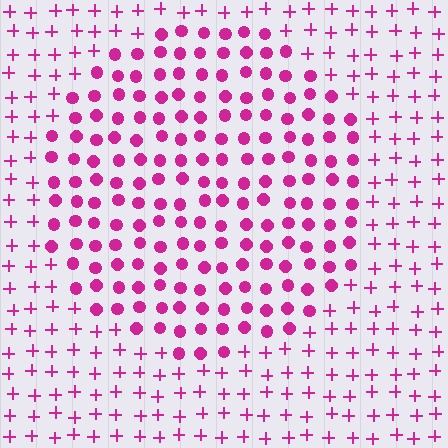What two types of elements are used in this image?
The image uses circles inside the circle region and plus signs outside it.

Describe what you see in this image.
The image is filled with small magenta elements arranged in a uniform grid. A circle-shaped region contains circles, while the surrounding area contains plus signs. The boundary is defined purely by the change in element shape.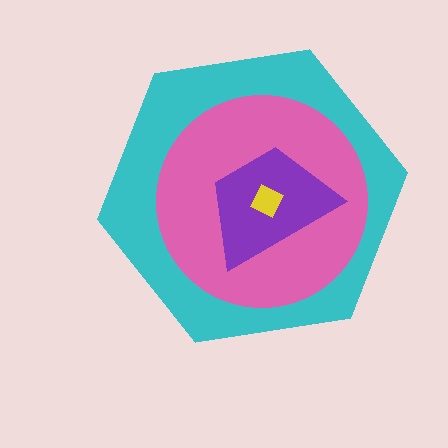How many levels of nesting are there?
4.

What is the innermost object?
The yellow diamond.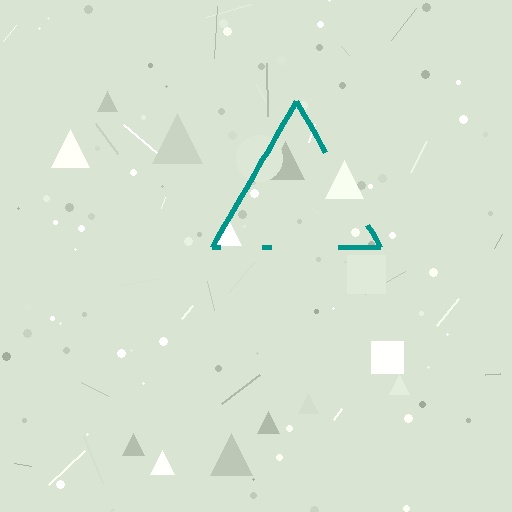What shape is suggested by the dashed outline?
The dashed outline suggests a triangle.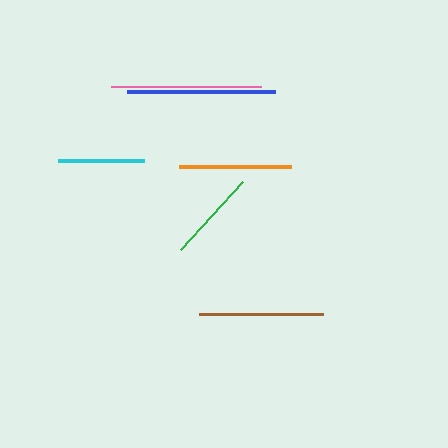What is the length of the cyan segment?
The cyan segment is approximately 86 pixels long.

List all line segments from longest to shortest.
From longest to shortest: pink, blue, brown, orange, green, cyan.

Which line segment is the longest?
The pink line is the longest at approximately 150 pixels.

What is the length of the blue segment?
The blue segment is approximately 149 pixels long.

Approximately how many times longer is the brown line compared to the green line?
The brown line is approximately 1.3 times the length of the green line.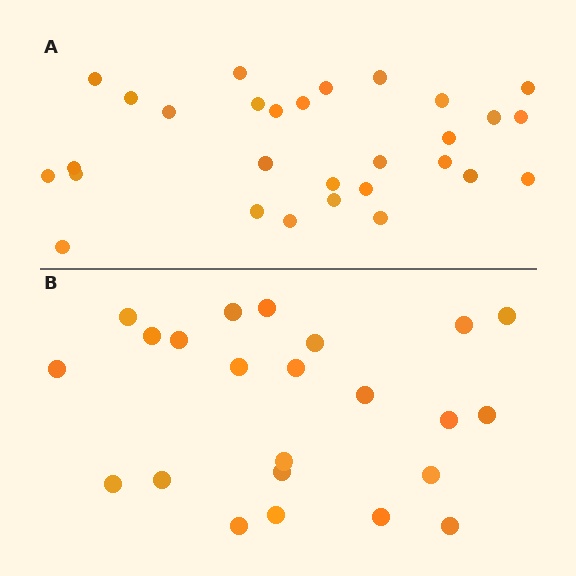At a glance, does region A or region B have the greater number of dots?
Region A (the top region) has more dots.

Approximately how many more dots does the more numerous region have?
Region A has about 6 more dots than region B.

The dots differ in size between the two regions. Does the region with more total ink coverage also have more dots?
No. Region B has more total ink coverage because its dots are larger, but region A actually contains more individual dots. Total area can be misleading — the number of items is what matters here.